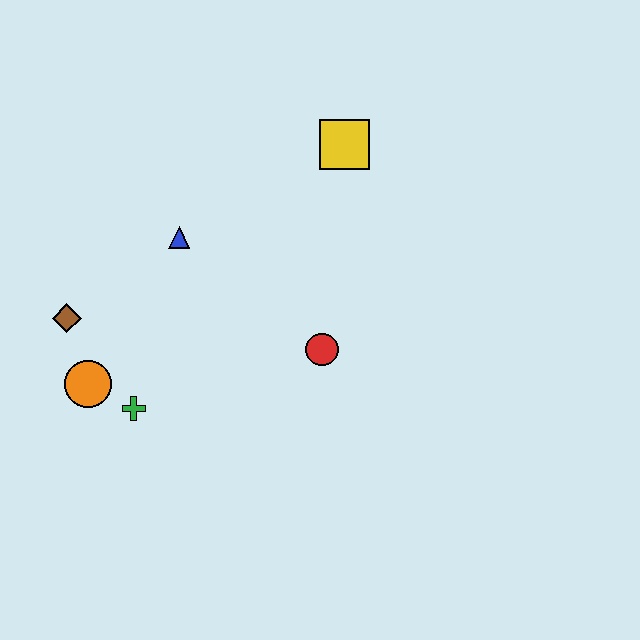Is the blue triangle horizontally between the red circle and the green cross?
Yes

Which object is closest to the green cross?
The orange circle is closest to the green cross.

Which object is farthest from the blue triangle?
The yellow square is farthest from the blue triangle.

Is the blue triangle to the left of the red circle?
Yes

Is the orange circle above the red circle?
No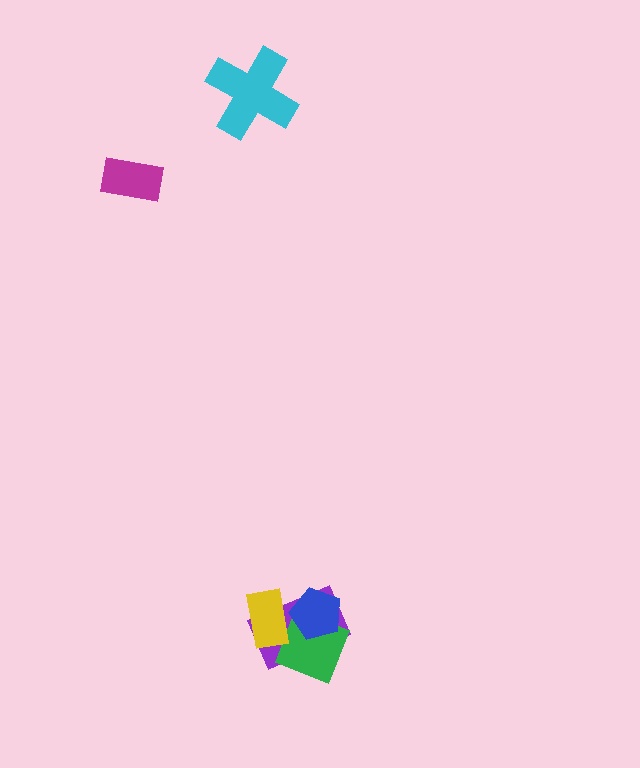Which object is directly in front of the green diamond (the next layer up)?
The blue pentagon is directly in front of the green diamond.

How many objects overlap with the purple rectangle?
3 objects overlap with the purple rectangle.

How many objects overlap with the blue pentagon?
3 objects overlap with the blue pentagon.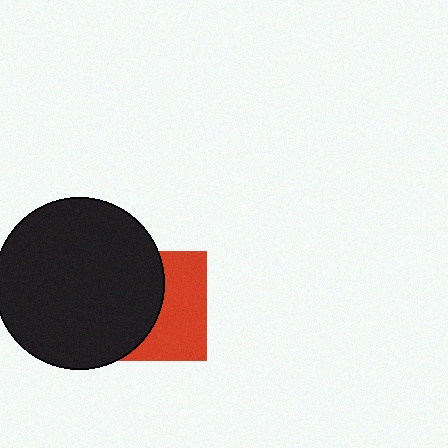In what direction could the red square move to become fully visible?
The red square could move right. That would shift it out from behind the black circle entirely.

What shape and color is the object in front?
The object in front is a black circle.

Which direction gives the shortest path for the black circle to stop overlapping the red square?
Moving left gives the shortest separation.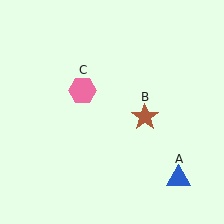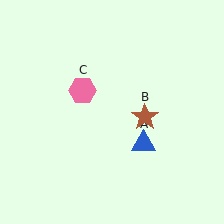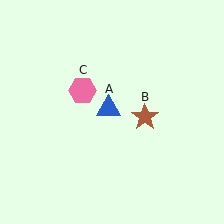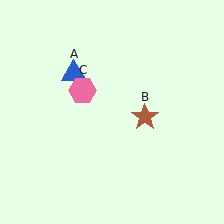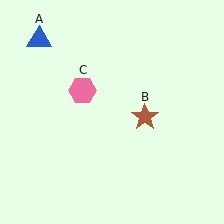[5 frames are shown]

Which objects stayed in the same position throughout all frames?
Brown star (object B) and pink hexagon (object C) remained stationary.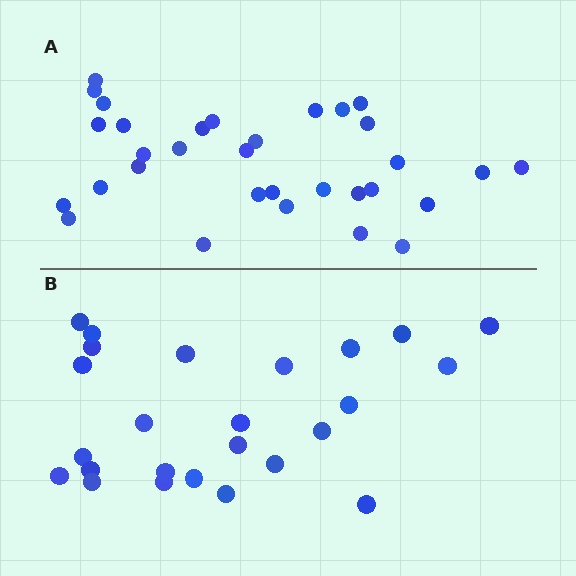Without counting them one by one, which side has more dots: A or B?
Region A (the top region) has more dots.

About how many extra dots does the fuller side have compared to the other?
Region A has roughly 8 or so more dots than region B.